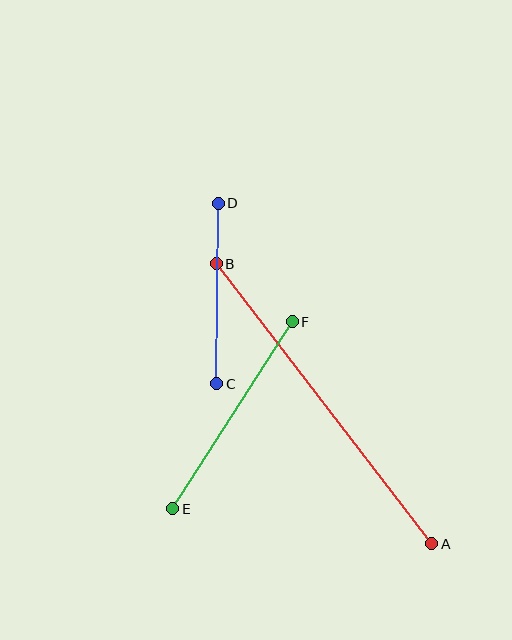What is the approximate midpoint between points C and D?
The midpoint is at approximately (217, 293) pixels.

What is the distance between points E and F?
The distance is approximately 222 pixels.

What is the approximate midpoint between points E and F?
The midpoint is at approximately (232, 415) pixels.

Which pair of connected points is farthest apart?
Points A and B are farthest apart.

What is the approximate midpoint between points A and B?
The midpoint is at approximately (324, 404) pixels.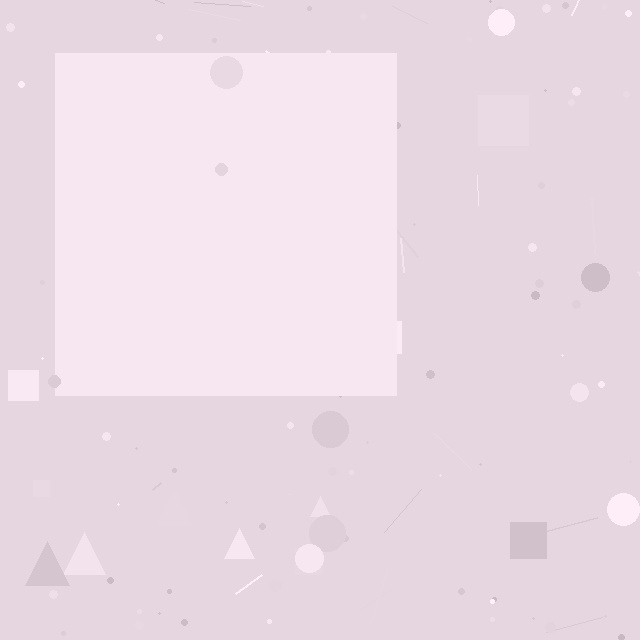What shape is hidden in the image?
A square is hidden in the image.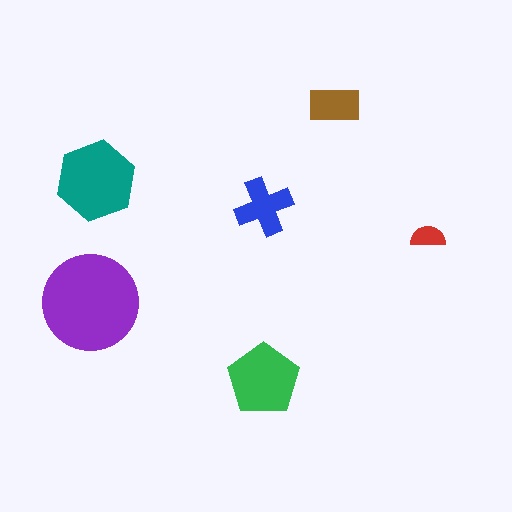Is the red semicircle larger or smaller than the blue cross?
Smaller.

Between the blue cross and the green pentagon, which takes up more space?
The green pentagon.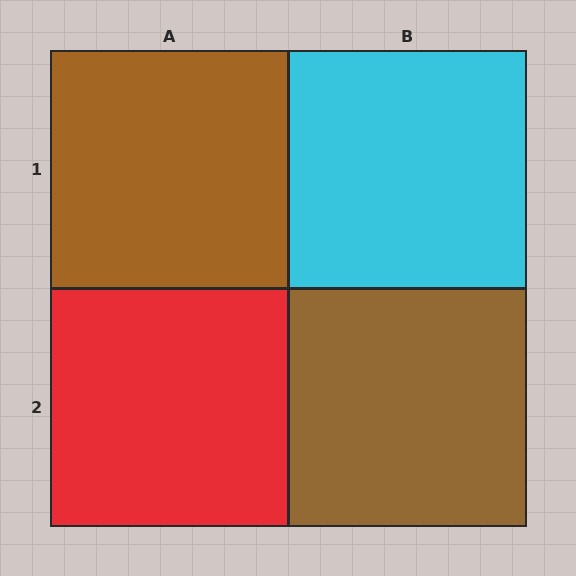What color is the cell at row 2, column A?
Red.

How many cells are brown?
2 cells are brown.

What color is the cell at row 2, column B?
Brown.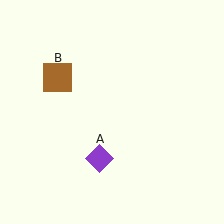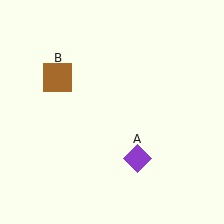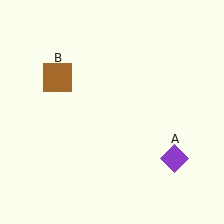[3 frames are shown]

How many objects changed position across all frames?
1 object changed position: purple diamond (object A).